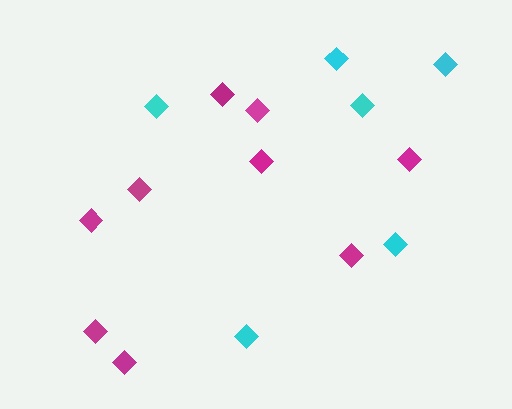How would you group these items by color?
There are 2 groups: one group of cyan diamonds (6) and one group of magenta diamonds (9).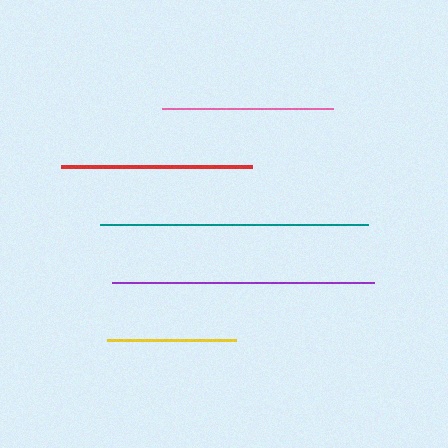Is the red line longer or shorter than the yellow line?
The red line is longer than the yellow line.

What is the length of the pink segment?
The pink segment is approximately 171 pixels long.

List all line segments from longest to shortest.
From longest to shortest: teal, purple, red, pink, yellow.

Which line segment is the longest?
The teal line is the longest at approximately 268 pixels.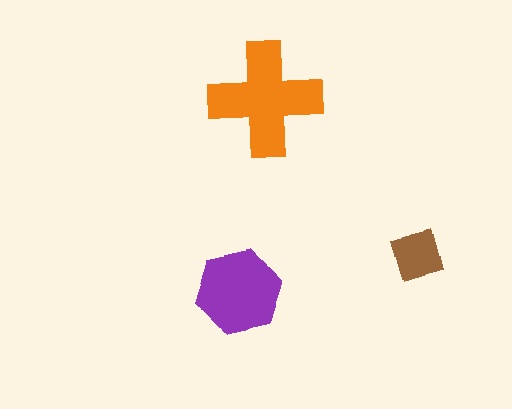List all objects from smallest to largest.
The brown diamond, the purple hexagon, the orange cross.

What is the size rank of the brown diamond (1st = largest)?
3rd.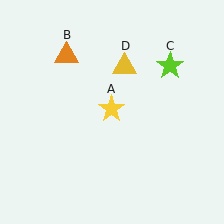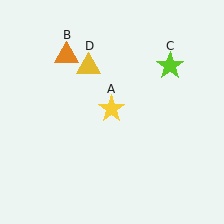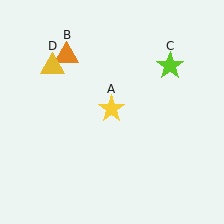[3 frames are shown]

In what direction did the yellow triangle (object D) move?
The yellow triangle (object D) moved left.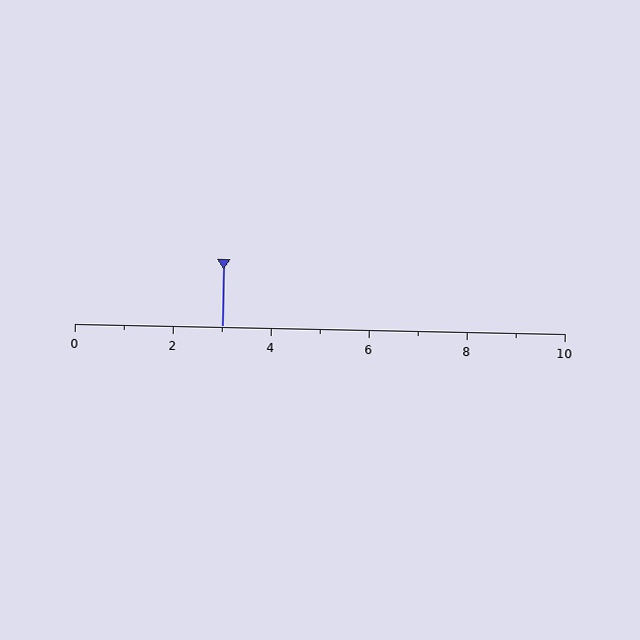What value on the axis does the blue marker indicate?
The marker indicates approximately 3.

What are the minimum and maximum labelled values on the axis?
The axis runs from 0 to 10.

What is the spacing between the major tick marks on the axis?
The major ticks are spaced 2 apart.